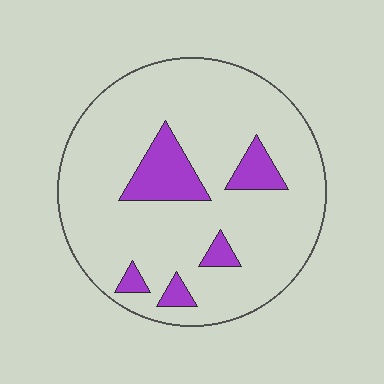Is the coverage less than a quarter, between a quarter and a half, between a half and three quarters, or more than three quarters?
Less than a quarter.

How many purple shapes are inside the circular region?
5.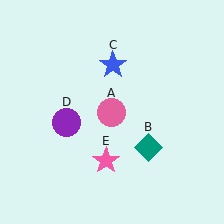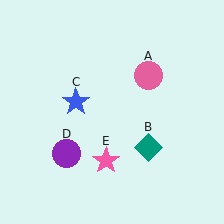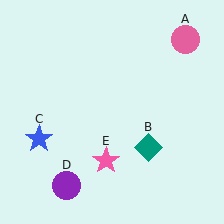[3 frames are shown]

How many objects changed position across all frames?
3 objects changed position: pink circle (object A), blue star (object C), purple circle (object D).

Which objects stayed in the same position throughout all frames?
Teal diamond (object B) and pink star (object E) remained stationary.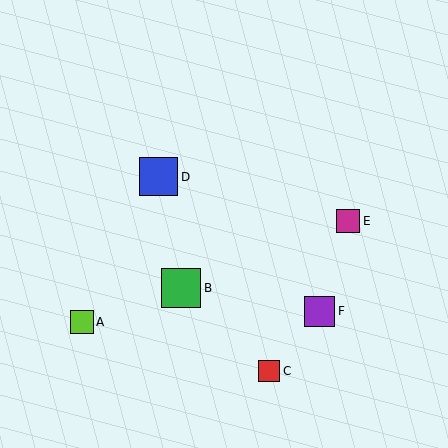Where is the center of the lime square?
The center of the lime square is at (82, 322).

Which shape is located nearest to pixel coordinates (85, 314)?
The lime square (labeled A) at (82, 322) is nearest to that location.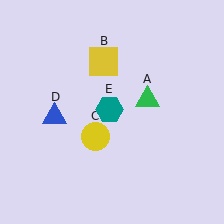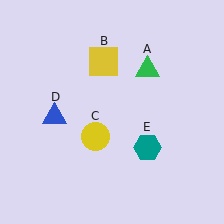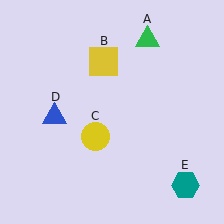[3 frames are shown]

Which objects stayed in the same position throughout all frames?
Yellow square (object B) and yellow circle (object C) and blue triangle (object D) remained stationary.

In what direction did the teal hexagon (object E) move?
The teal hexagon (object E) moved down and to the right.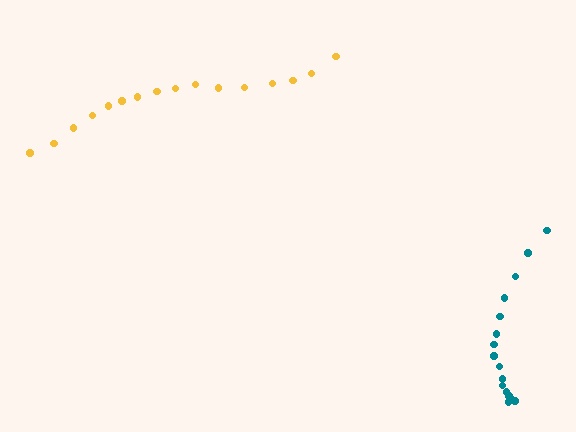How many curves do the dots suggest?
There are 2 distinct paths.